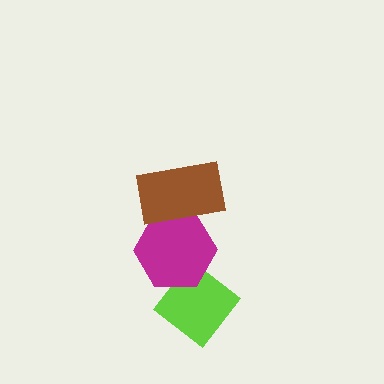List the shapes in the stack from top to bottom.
From top to bottom: the brown rectangle, the magenta hexagon, the lime diamond.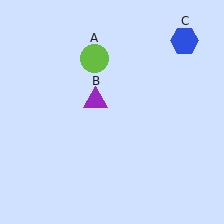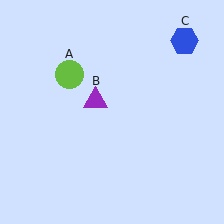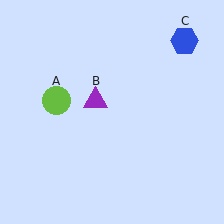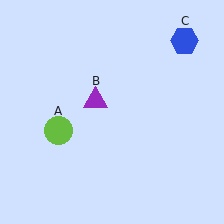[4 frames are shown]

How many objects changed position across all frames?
1 object changed position: lime circle (object A).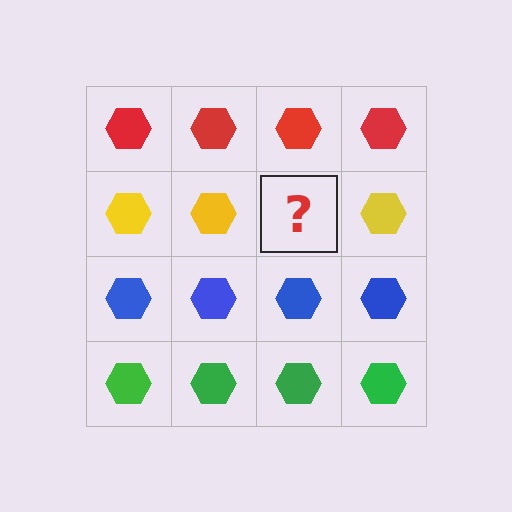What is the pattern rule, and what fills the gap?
The rule is that each row has a consistent color. The gap should be filled with a yellow hexagon.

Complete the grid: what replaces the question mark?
The question mark should be replaced with a yellow hexagon.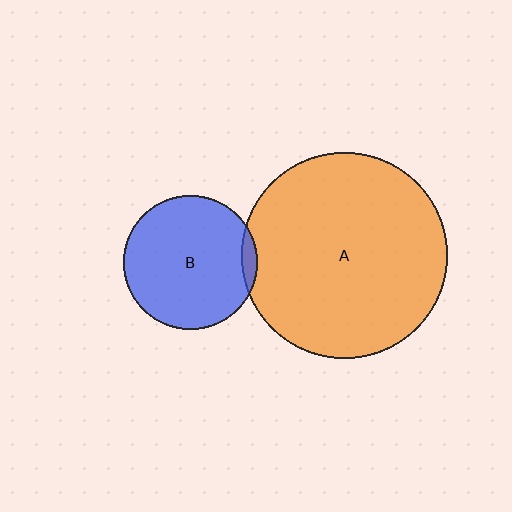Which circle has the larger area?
Circle A (orange).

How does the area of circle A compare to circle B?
Approximately 2.4 times.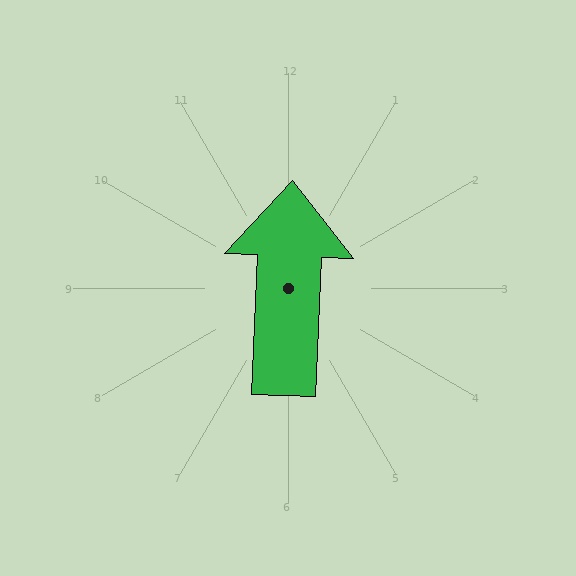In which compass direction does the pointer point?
North.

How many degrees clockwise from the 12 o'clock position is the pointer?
Approximately 2 degrees.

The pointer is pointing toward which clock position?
Roughly 12 o'clock.